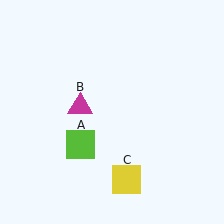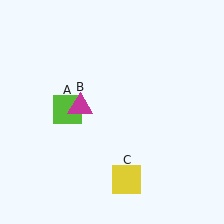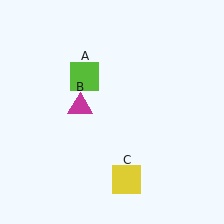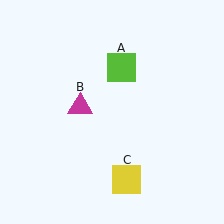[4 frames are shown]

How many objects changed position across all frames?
1 object changed position: lime square (object A).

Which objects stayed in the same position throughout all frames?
Magenta triangle (object B) and yellow square (object C) remained stationary.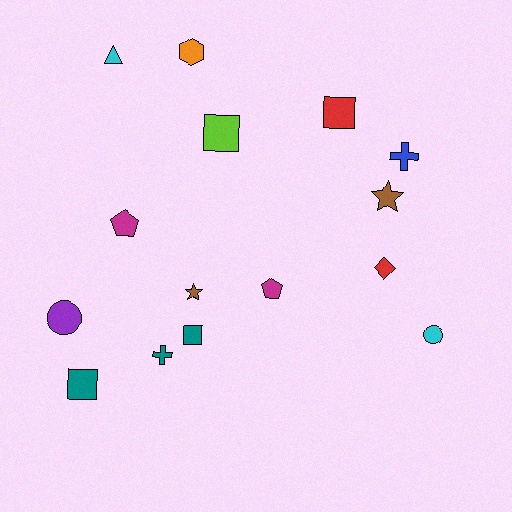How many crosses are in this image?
There are 2 crosses.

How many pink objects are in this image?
There are no pink objects.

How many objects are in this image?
There are 15 objects.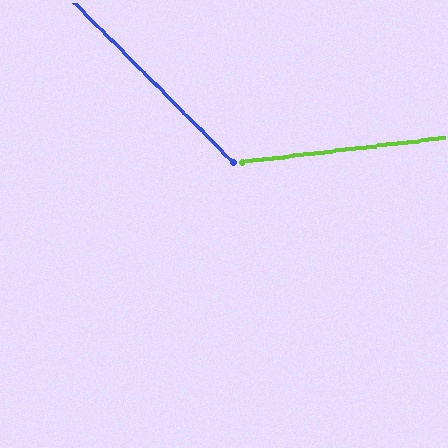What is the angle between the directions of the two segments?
Approximately 52 degrees.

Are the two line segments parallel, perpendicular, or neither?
Neither parallel nor perpendicular — they differ by about 52°.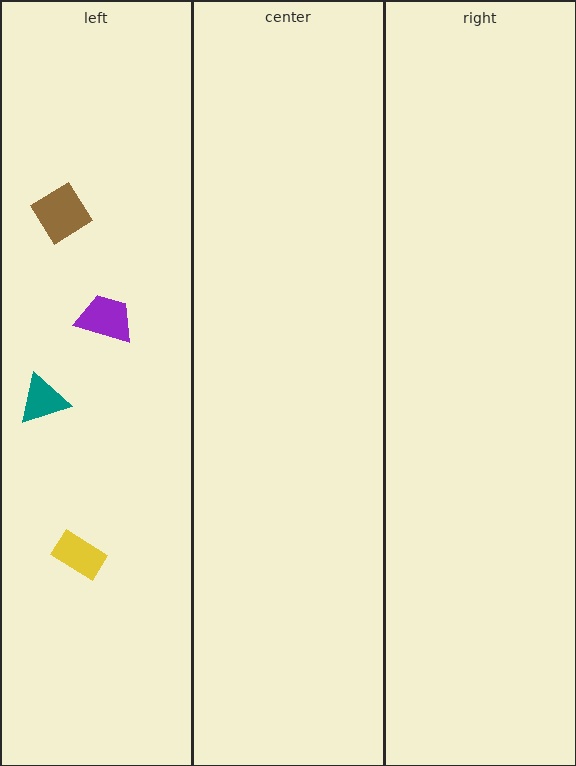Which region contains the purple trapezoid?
The left region.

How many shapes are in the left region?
4.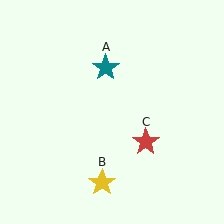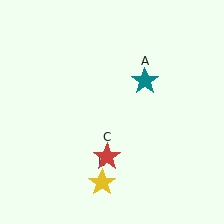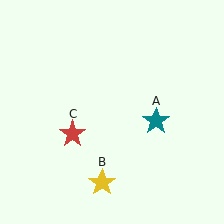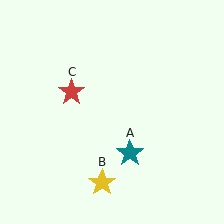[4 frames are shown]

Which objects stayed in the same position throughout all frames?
Yellow star (object B) remained stationary.